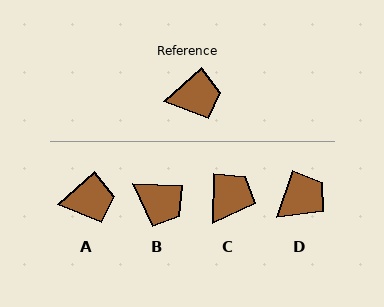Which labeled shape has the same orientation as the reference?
A.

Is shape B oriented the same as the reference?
No, it is off by about 44 degrees.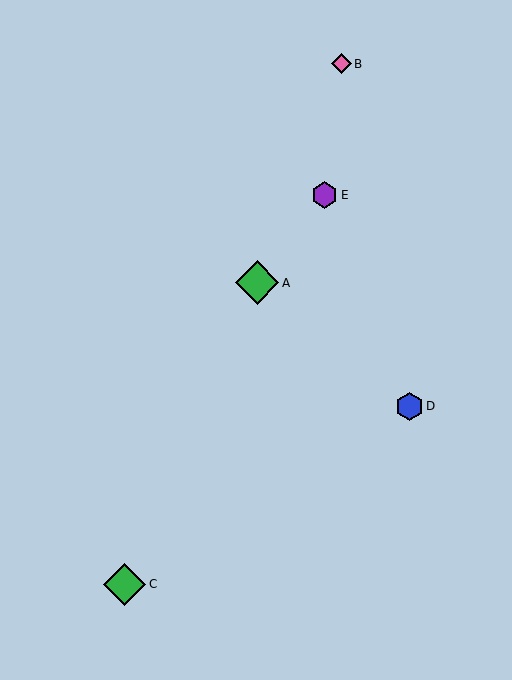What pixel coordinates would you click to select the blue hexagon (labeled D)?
Click at (409, 407) to select the blue hexagon D.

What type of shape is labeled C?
Shape C is a green diamond.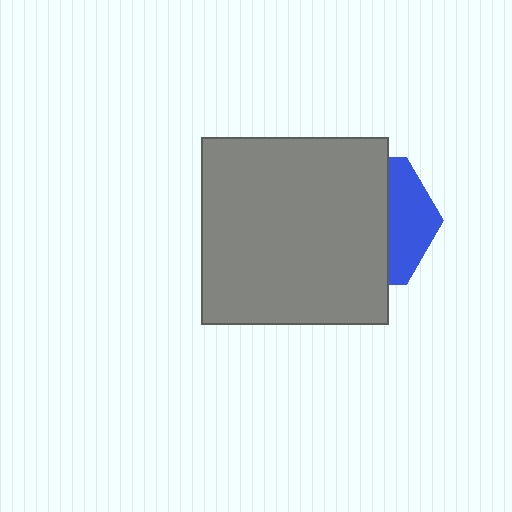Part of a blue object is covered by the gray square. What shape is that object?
It is a hexagon.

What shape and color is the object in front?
The object in front is a gray square.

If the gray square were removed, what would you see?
You would see the complete blue hexagon.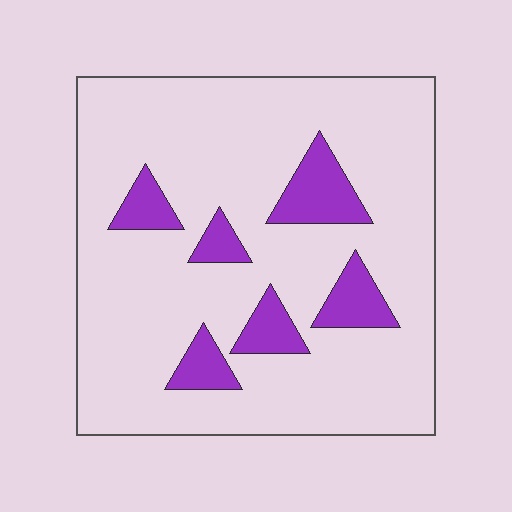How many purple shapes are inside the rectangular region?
6.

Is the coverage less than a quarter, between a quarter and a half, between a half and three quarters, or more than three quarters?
Less than a quarter.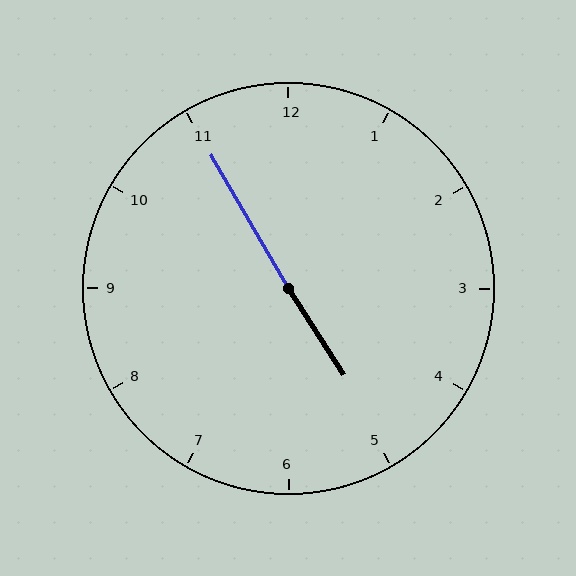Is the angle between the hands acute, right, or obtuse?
It is obtuse.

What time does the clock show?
4:55.